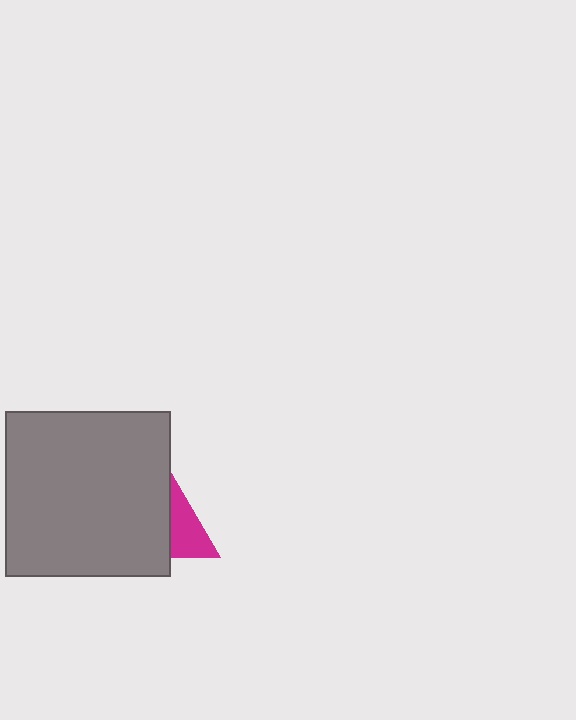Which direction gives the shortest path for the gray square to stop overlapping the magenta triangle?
Moving left gives the shortest separation.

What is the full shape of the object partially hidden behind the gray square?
The partially hidden object is a magenta triangle.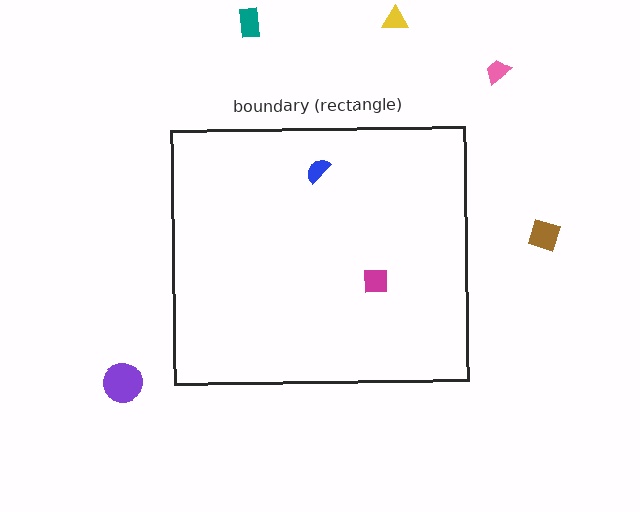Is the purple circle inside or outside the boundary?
Outside.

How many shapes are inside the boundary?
2 inside, 5 outside.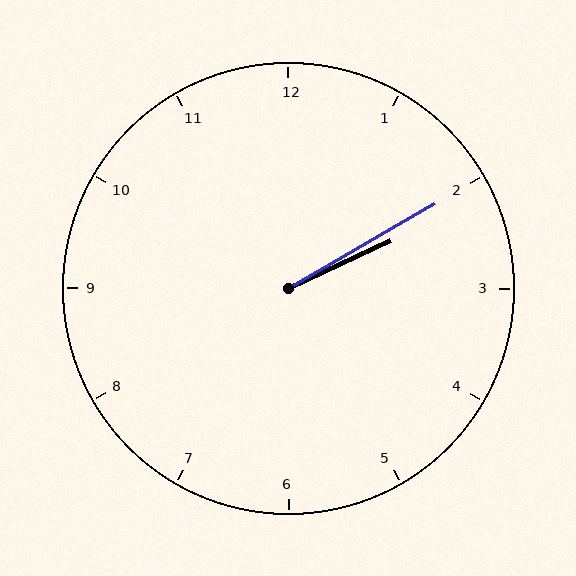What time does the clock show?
2:10.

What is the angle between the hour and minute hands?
Approximately 5 degrees.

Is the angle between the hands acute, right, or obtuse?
It is acute.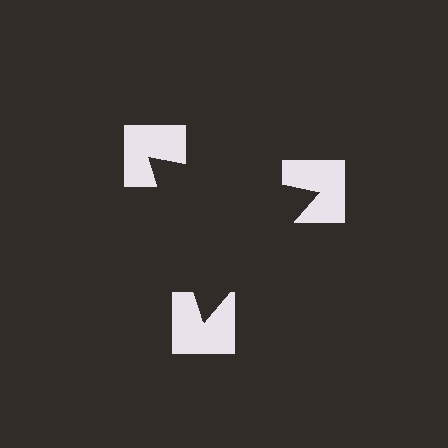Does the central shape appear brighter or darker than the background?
It typically appears slightly darker than the background, even though no actual brightness change is drawn.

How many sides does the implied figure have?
3 sides.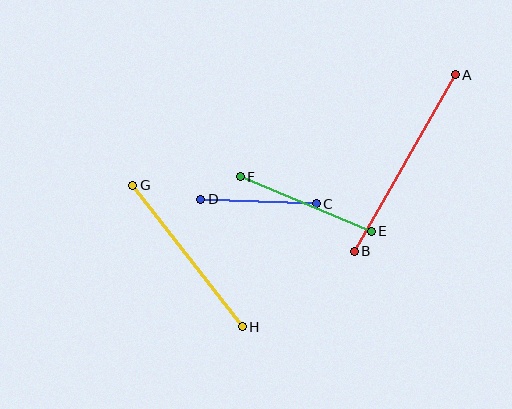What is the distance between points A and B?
The distance is approximately 203 pixels.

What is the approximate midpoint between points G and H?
The midpoint is at approximately (188, 256) pixels.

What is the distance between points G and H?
The distance is approximately 179 pixels.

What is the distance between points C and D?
The distance is approximately 116 pixels.